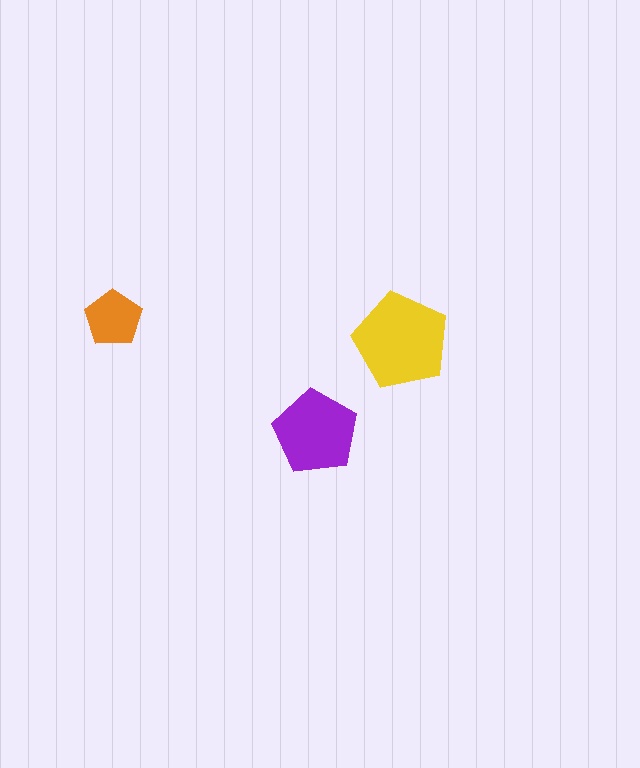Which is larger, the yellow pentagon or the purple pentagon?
The yellow one.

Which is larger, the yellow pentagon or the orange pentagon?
The yellow one.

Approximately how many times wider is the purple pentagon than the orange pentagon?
About 1.5 times wider.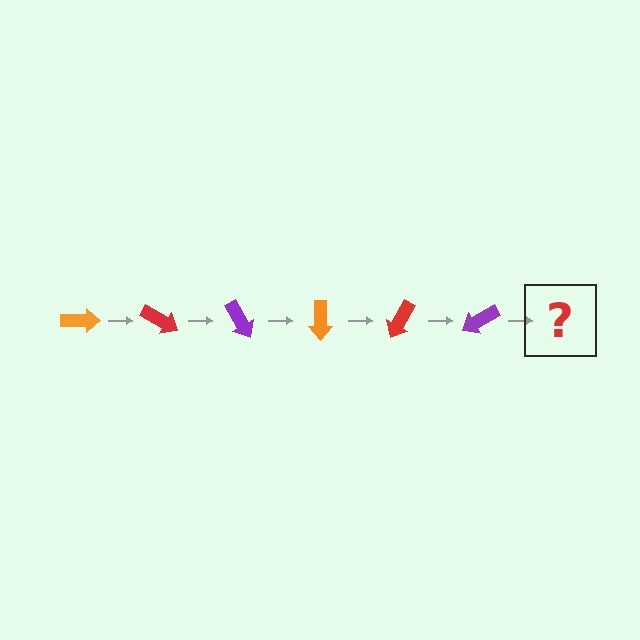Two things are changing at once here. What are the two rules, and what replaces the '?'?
The two rules are that it rotates 30 degrees each step and the color cycles through orange, red, and purple. The '?' should be an orange arrow, rotated 180 degrees from the start.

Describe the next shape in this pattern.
It should be an orange arrow, rotated 180 degrees from the start.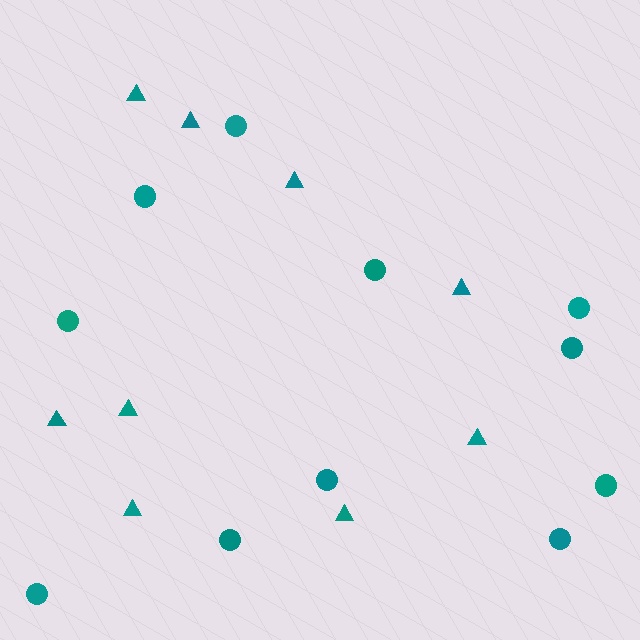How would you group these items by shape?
There are 2 groups: one group of triangles (9) and one group of circles (11).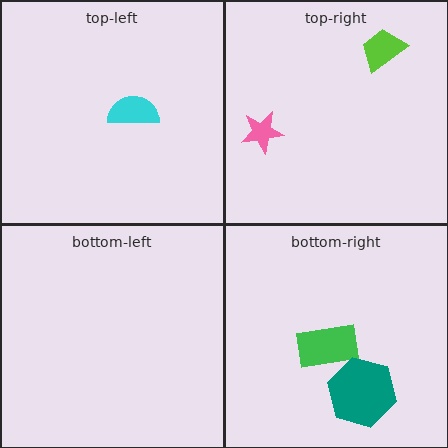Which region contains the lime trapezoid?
The top-right region.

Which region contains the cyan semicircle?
The top-left region.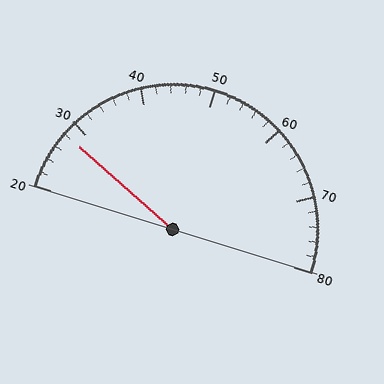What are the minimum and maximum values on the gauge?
The gauge ranges from 20 to 80.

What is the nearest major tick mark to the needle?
The nearest major tick mark is 30.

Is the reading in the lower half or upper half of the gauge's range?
The reading is in the lower half of the range (20 to 80).